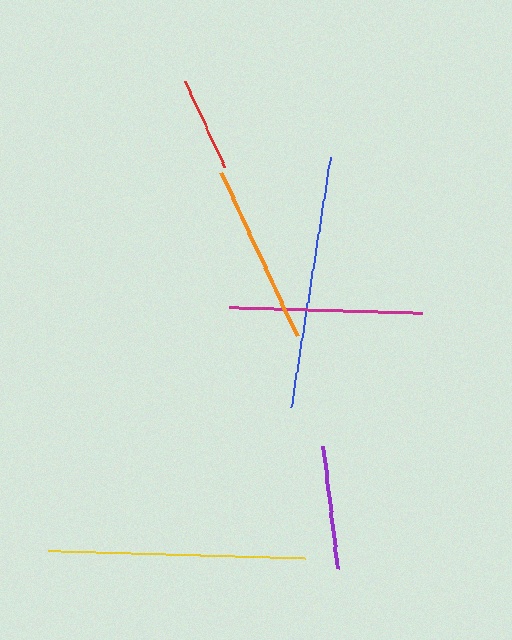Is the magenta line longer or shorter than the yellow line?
The yellow line is longer than the magenta line.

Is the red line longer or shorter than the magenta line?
The magenta line is longer than the red line.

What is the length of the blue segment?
The blue segment is approximately 253 pixels long.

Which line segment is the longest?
The yellow line is the longest at approximately 257 pixels.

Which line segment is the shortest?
The red line is the shortest at approximately 94 pixels.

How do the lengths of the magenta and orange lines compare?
The magenta and orange lines are approximately the same length.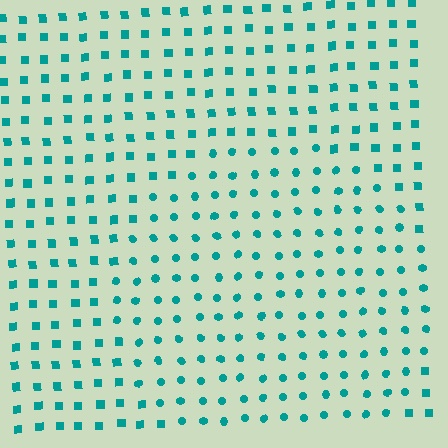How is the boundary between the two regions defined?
The boundary is defined by a change in element shape: circles inside vs. squares outside. All elements share the same color and spacing.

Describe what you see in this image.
The image is filled with small teal elements arranged in a uniform grid. A circle-shaped region contains circles, while the surrounding area contains squares. The boundary is defined purely by the change in element shape.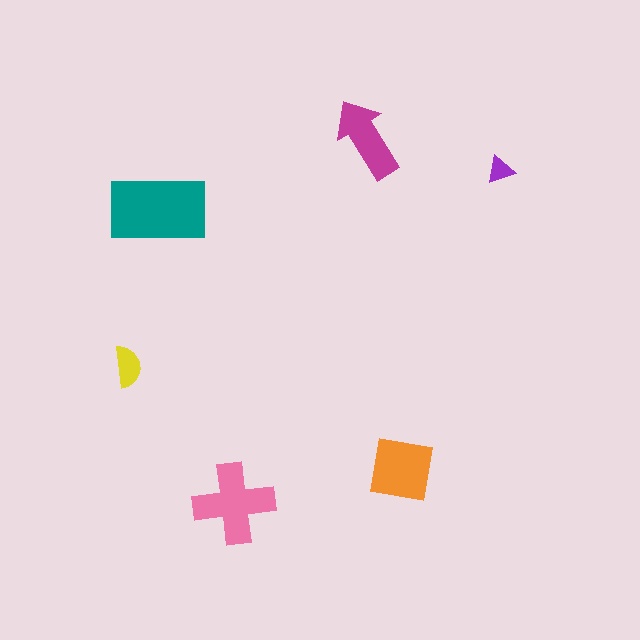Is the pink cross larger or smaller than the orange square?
Larger.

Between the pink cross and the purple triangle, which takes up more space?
The pink cross.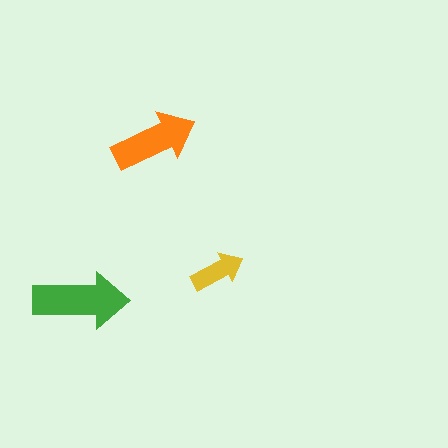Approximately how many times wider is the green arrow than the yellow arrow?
About 2 times wider.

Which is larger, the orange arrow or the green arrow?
The green one.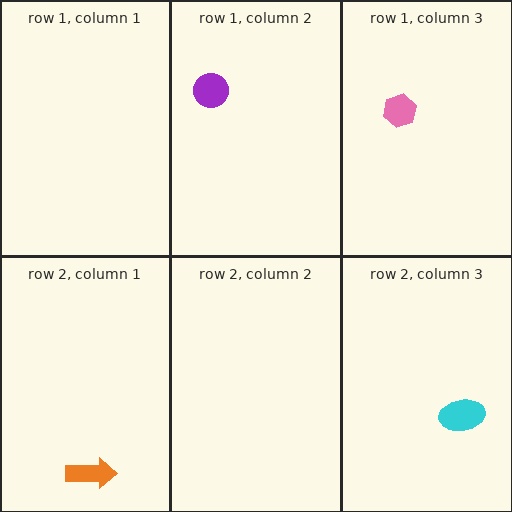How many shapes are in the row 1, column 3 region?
1.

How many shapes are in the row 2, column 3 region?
1.